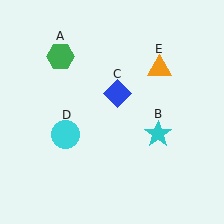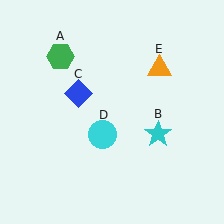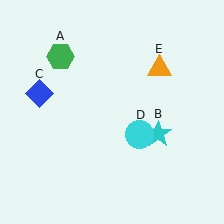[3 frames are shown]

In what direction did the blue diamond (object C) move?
The blue diamond (object C) moved left.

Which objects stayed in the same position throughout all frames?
Green hexagon (object A) and cyan star (object B) and orange triangle (object E) remained stationary.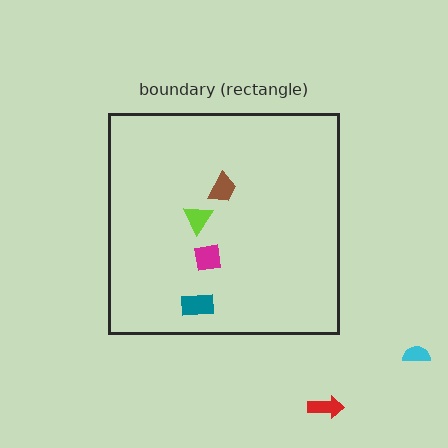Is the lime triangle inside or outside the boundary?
Inside.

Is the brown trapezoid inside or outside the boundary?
Inside.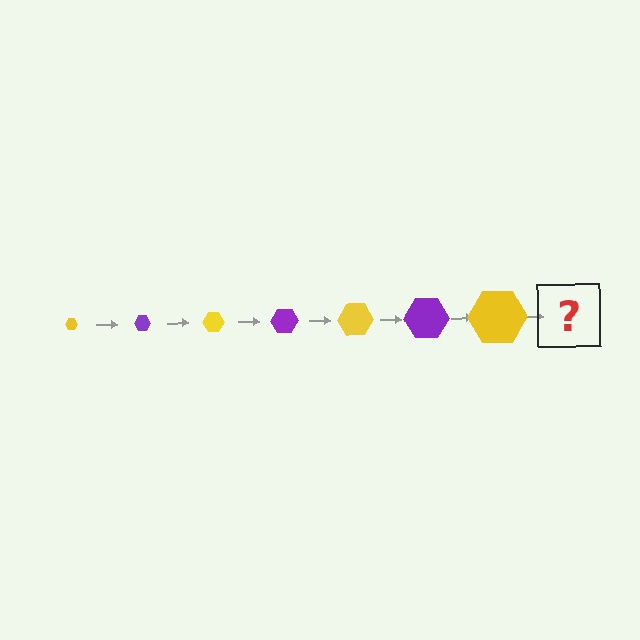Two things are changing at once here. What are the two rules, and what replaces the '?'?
The two rules are that the hexagon grows larger each step and the color cycles through yellow and purple. The '?' should be a purple hexagon, larger than the previous one.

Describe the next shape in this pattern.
It should be a purple hexagon, larger than the previous one.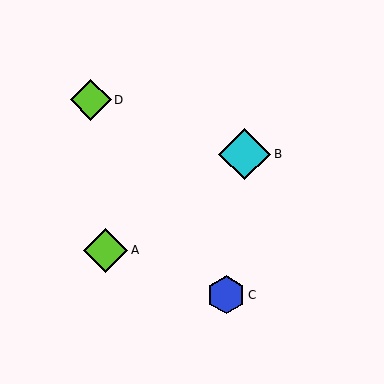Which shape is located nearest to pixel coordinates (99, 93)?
The lime diamond (labeled D) at (91, 100) is nearest to that location.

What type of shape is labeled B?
Shape B is a cyan diamond.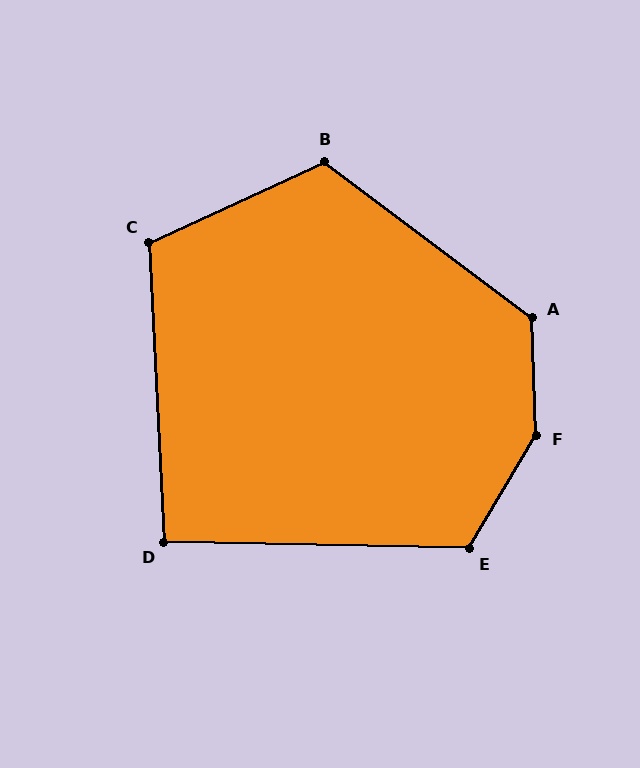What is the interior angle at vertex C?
Approximately 112 degrees (obtuse).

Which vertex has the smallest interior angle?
D, at approximately 94 degrees.